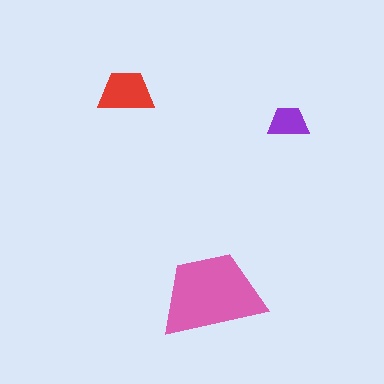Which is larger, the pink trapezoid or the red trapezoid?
The pink one.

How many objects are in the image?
There are 3 objects in the image.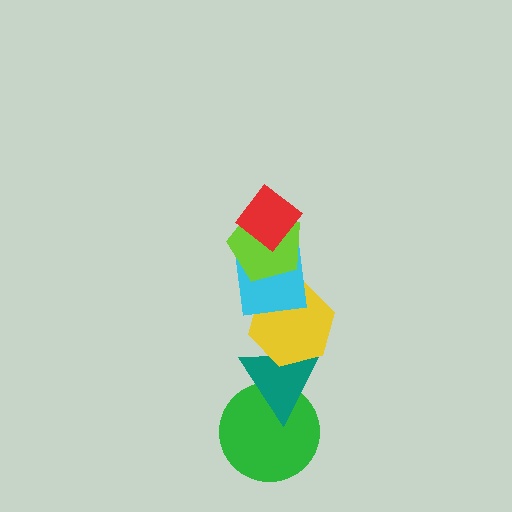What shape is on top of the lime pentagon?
The red diamond is on top of the lime pentagon.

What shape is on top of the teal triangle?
The yellow hexagon is on top of the teal triangle.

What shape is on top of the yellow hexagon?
The cyan square is on top of the yellow hexagon.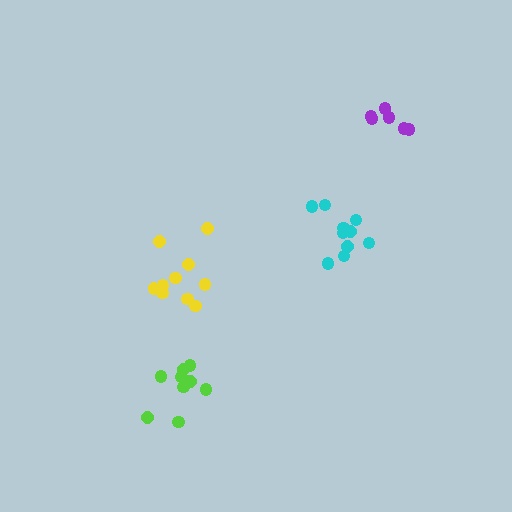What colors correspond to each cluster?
The clusters are colored: lime, purple, cyan, yellow.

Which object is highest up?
The purple cluster is topmost.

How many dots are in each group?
Group 1: 9 dots, Group 2: 6 dots, Group 3: 10 dots, Group 4: 10 dots (35 total).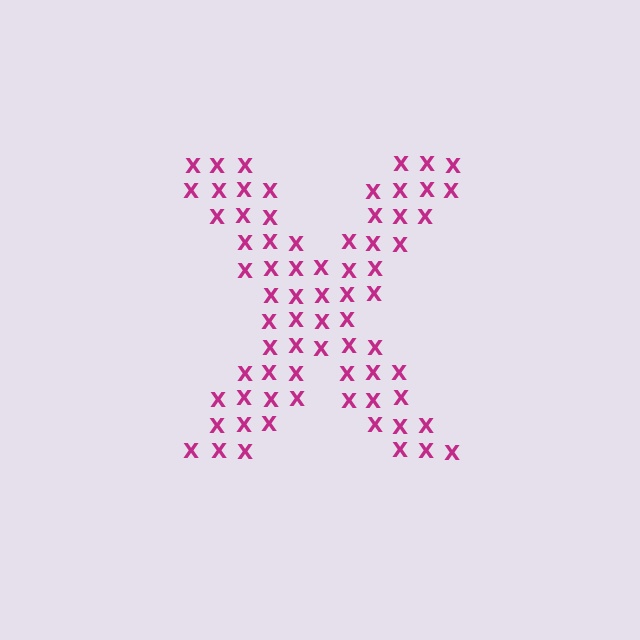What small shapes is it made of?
It is made of small letter X's.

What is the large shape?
The large shape is the letter X.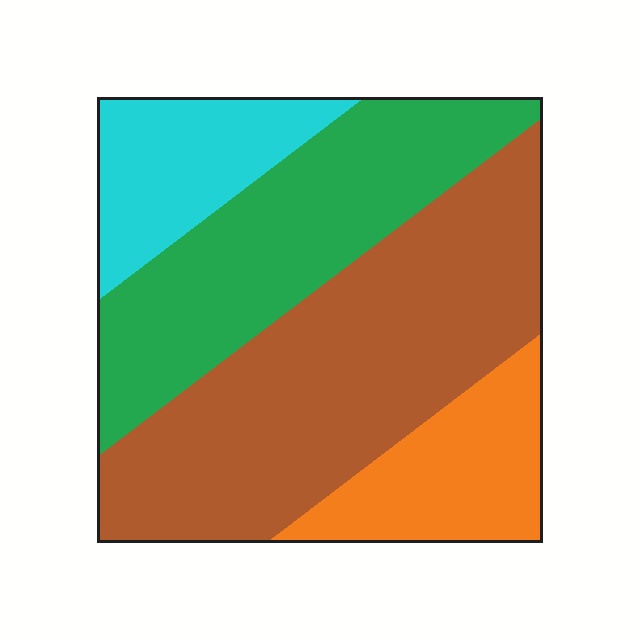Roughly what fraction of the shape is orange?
Orange takes up about one sixth (1/6) of the shape.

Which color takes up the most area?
Brown, at roughly 45%.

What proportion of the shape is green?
Green takes up about one quarter (1/4) of the shape.